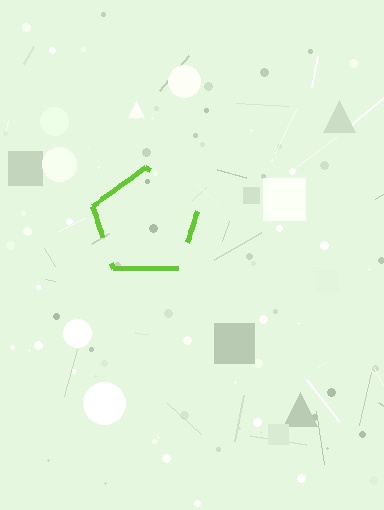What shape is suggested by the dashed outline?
The dashed outline suggests a pentagon.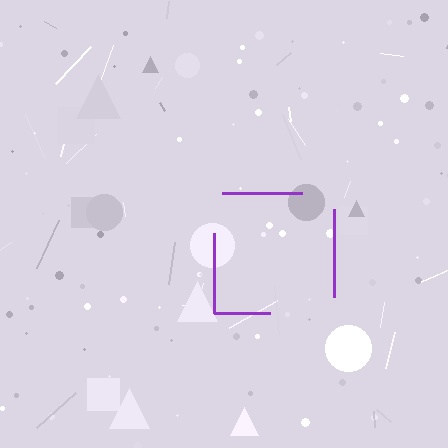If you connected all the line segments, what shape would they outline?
They would outline a square.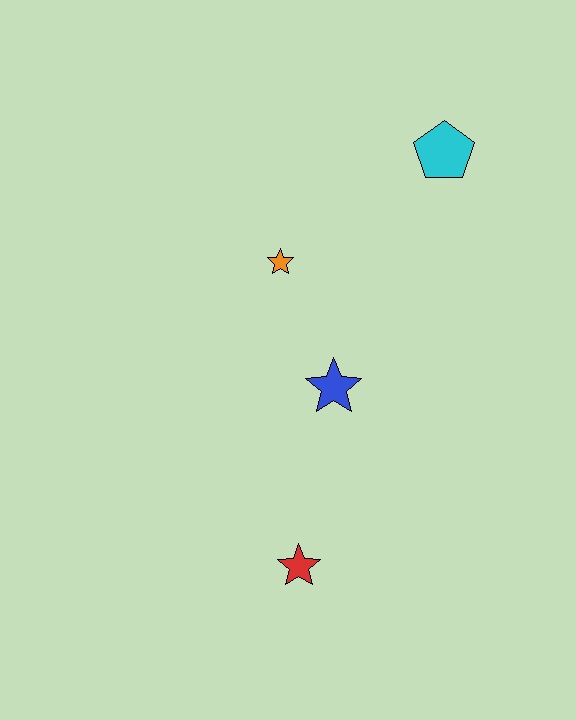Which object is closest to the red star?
The blue star is closest to the red star.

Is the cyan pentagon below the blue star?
No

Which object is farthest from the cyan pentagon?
The red star is farthest from the cyan pentagon.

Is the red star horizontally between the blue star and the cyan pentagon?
No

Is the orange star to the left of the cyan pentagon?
Yes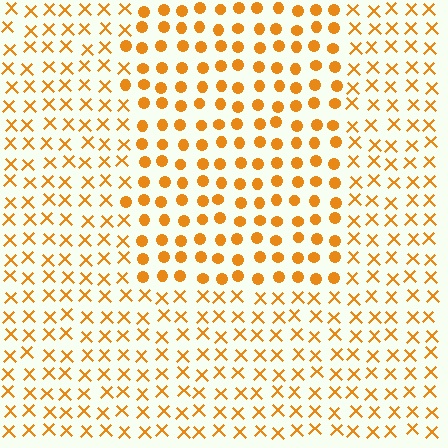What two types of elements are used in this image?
The image uses circles inside the rectangle region and X marks outside it.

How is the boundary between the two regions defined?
The boundary is defined by a change in element shape: circles inside vs. X marks outside. All elements share the same color and spacing.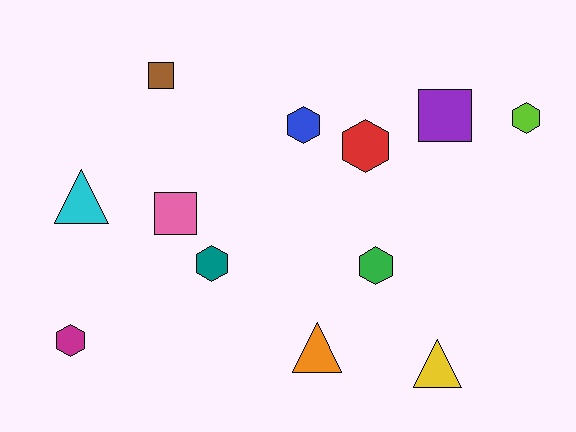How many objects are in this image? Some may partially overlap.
There are 12 objects.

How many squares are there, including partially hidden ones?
There are 3 squares.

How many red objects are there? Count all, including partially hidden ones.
There is 1 red object.